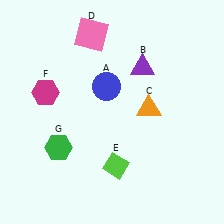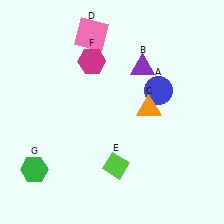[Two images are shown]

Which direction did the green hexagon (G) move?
The green hexagon (G) moved left.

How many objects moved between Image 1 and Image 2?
3 objects moved between the two images.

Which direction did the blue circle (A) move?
The blue circle (A) moved right.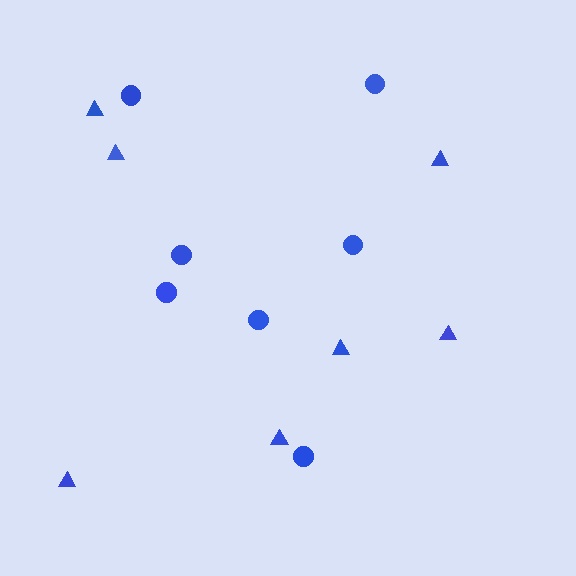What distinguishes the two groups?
There are 2 groups: one group of triangles (7) and one group of circles (7).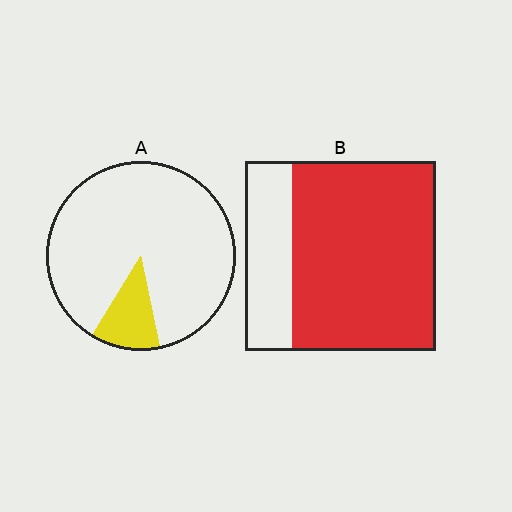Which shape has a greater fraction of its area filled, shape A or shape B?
Shape B.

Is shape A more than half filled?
No.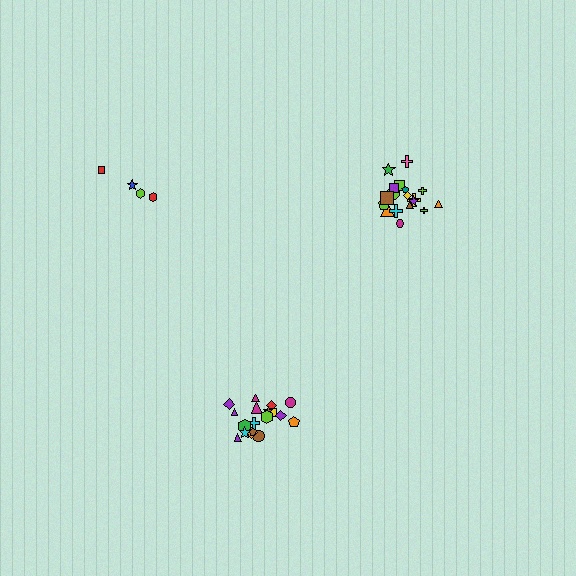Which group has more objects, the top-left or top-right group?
The top-right group.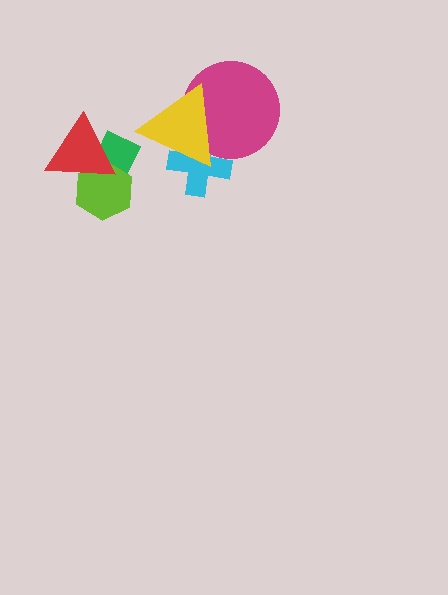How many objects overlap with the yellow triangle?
2 objects overlap with the yellow triangle.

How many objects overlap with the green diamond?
2 objects overlap with the green diamond.